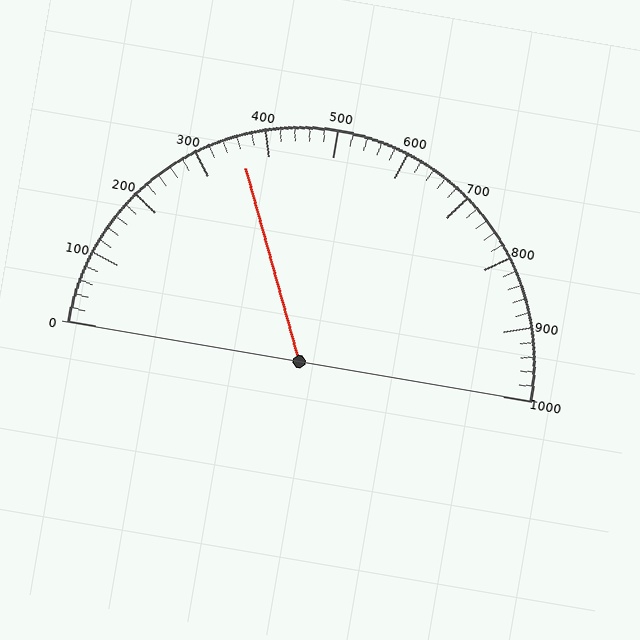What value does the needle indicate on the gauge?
The needle indicates approximately 360.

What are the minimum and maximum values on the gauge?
The gauge ranges from 0 to 1000.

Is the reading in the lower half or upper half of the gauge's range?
The reading is in the lower half of the range (0 to 1000).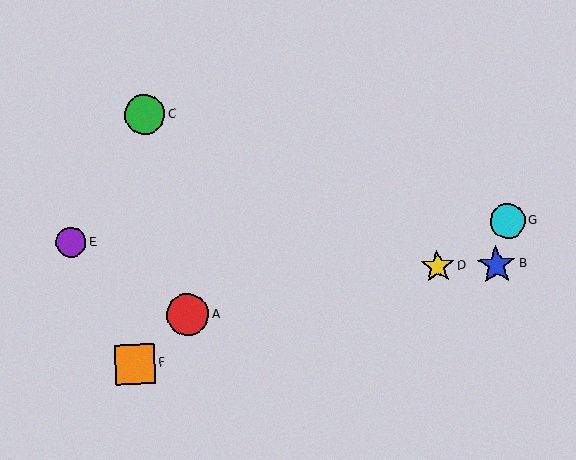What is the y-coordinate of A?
Object A is at y≈315.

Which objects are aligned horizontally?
Objects E, G are aligned horizontally.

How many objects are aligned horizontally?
2 objects (E, G) are aligned horizontally.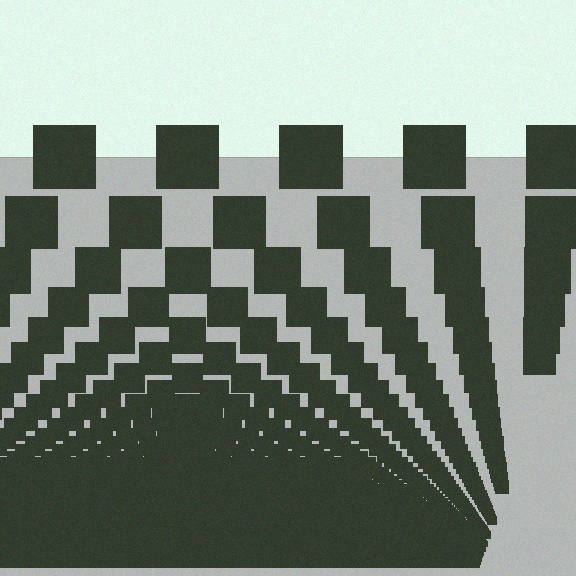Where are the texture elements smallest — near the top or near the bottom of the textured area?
Near the bottom.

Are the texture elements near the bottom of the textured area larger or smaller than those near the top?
Smaller. The gradient is inverted — elements near the bottom are smaller and denser.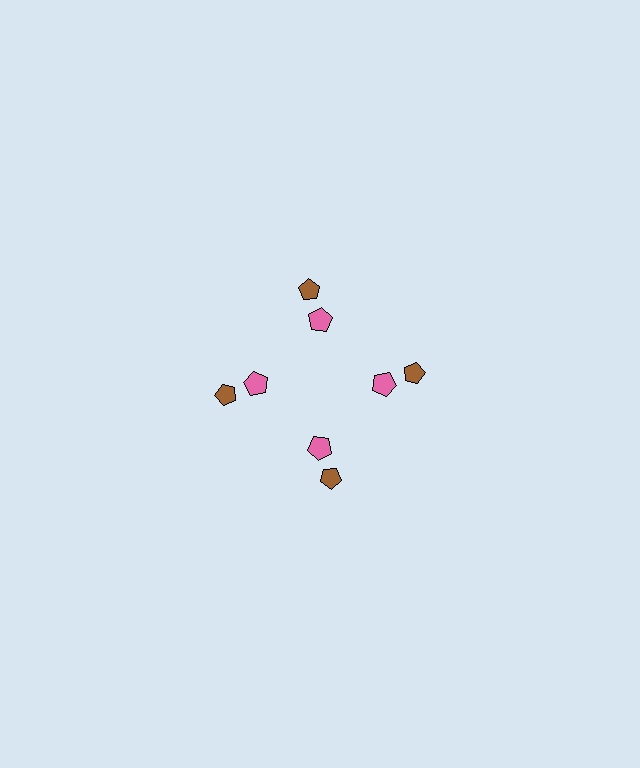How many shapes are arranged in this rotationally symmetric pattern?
There are 8 shapes, arranged in 4 groups of 2.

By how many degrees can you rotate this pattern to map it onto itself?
The pattern maps onto itself every 90 degrees of rotation.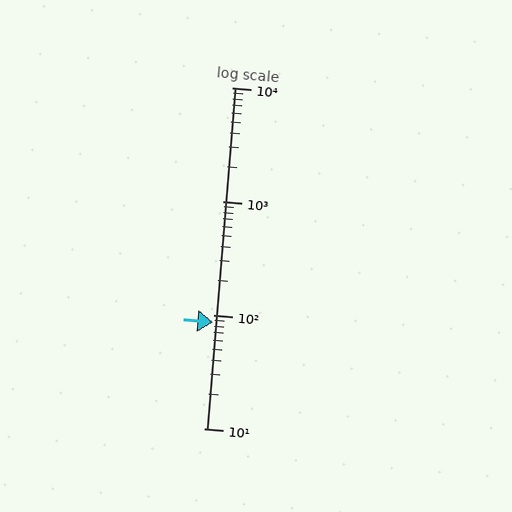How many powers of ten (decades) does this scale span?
The scale spans 3 decades, from 10 to 10000.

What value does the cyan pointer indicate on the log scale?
The pointer indicates approximately 86.